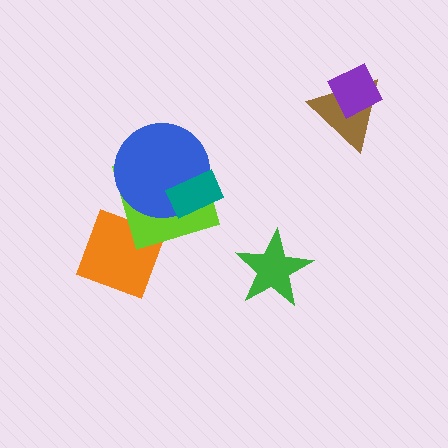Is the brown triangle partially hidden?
Yes, it is partially covered by another shape.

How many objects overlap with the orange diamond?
1 object overlaps with the orange diamond.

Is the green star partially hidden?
No, no other shape covers it.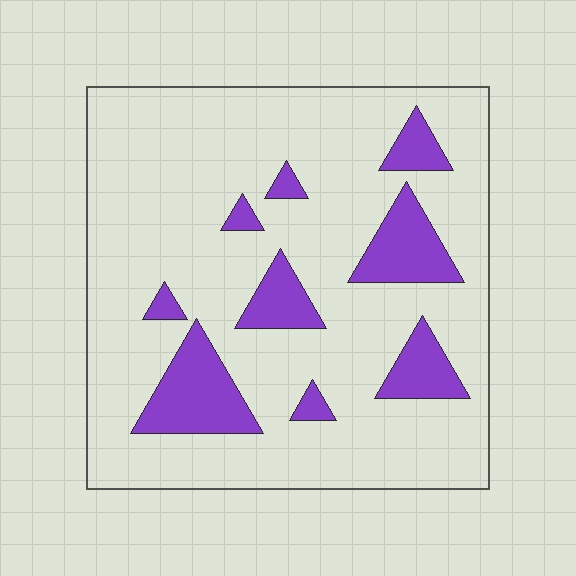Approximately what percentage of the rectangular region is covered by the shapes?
Approximately 15%.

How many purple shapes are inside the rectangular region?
9.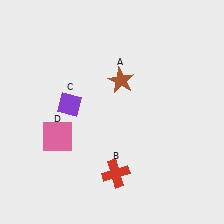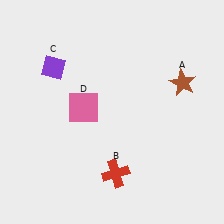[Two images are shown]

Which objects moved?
The objects that moved are: the brown star (A), the purple diamond (C), the pink square (D).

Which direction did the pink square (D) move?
The pink square (D) moved up.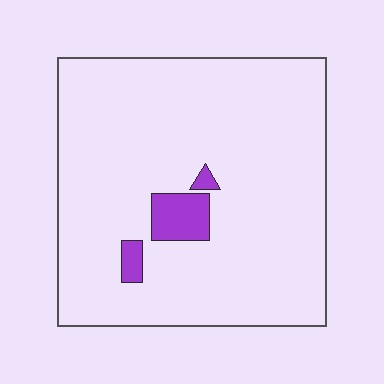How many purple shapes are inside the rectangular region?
3.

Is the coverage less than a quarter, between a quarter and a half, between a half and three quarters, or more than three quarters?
Less than a quarter.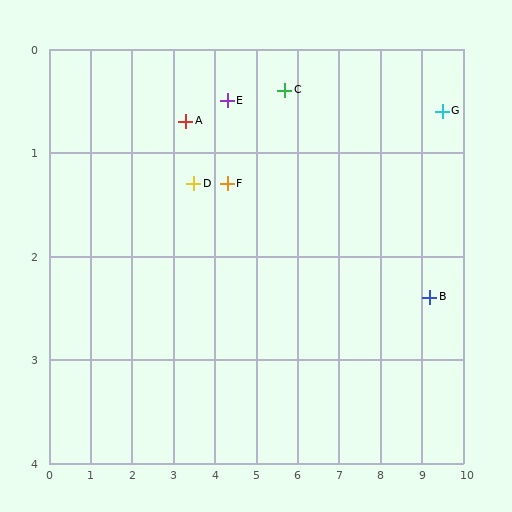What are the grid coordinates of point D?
Point D is at approximately (3.5, 1.3).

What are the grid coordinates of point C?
Point C is at approximately (5.7, 0.4).